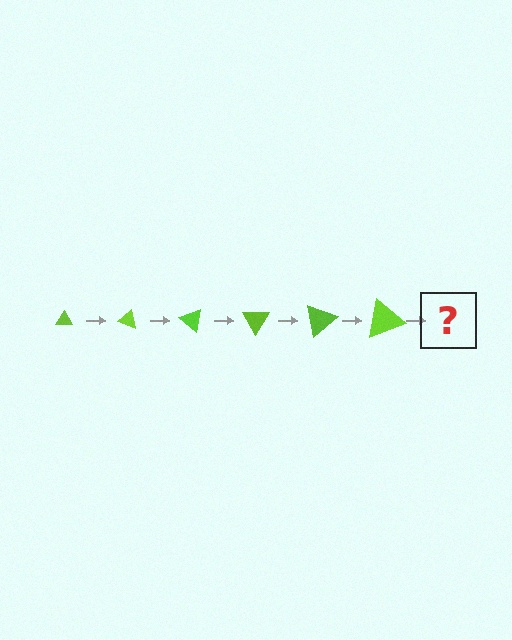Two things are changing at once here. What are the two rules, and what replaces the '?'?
The two rules are that the triangle grows larger each step and it rotates 20 degrees each step. The '?' should be a triangle, larger than the previous one and rotated 120 degrees from the start.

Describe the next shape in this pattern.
It should be a triangle, larger than the previous one and rotated 120 degrees from the start.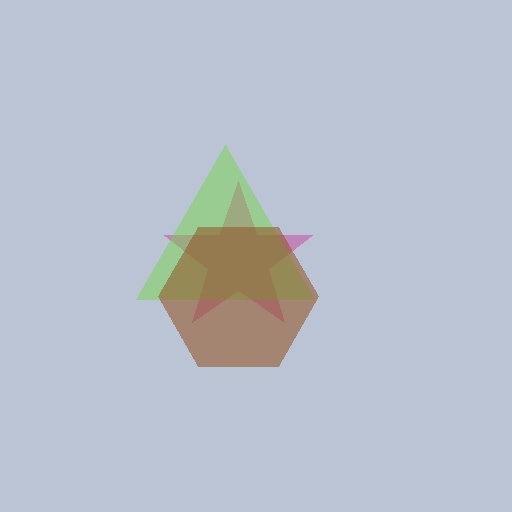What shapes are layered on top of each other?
The layered shapes are: a magenta star, a lime triangle, a brown hexagon.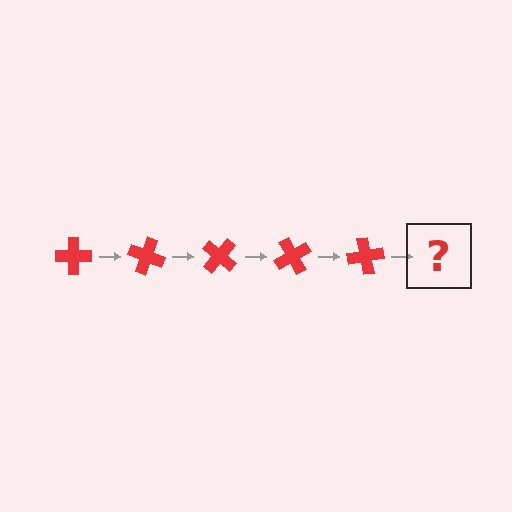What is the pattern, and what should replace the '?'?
The pattern is that the cross rotates 20 degrees each step. The '?' should be a red cross rotated 100 degrees.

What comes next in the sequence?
The next element should be a red cross rotated 100 degrees.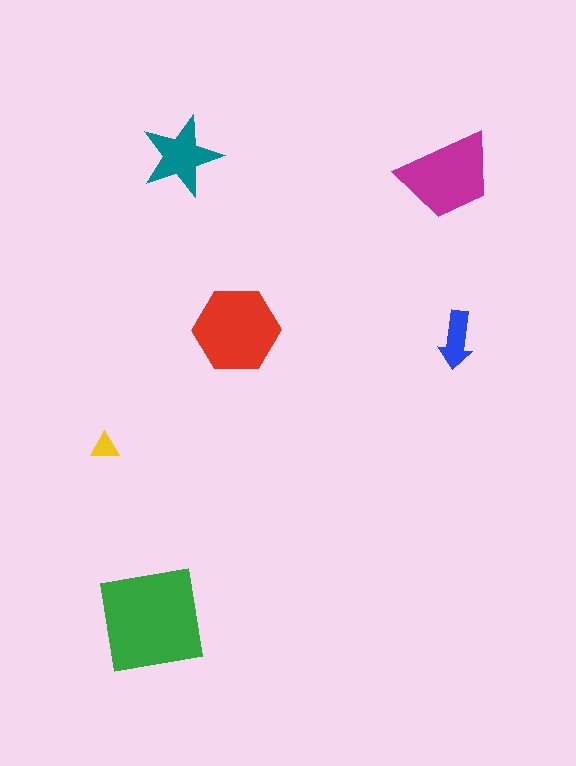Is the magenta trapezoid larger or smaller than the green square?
Smaller.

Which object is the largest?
The green square.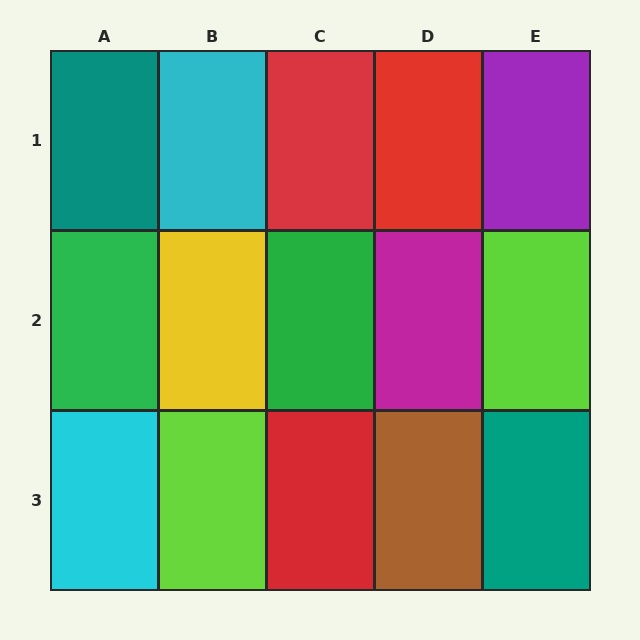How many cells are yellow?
1 cell is yellow.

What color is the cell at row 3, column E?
Teal.